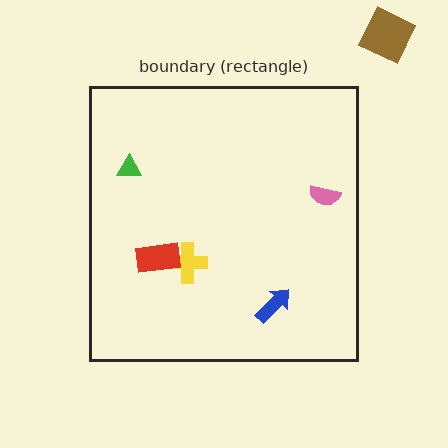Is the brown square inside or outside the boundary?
Outside.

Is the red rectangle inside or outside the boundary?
Inside.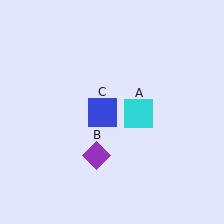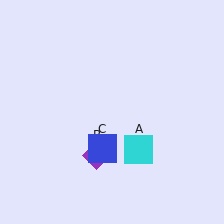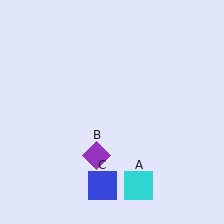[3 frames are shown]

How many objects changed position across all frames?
2 objects changed position: cyan square (object A), blue square (object C).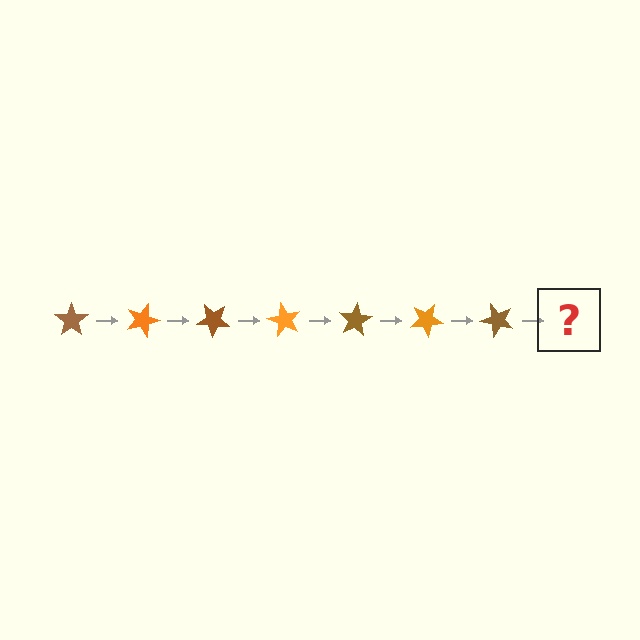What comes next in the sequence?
The next element should be an orange star, rotated 140 degrees from the start.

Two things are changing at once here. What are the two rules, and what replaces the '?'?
The two rules are that it rotates 20 degrees each step and the color cycles through brown and orange. The '?' should be an orange star, rotated 140 degrees from the start.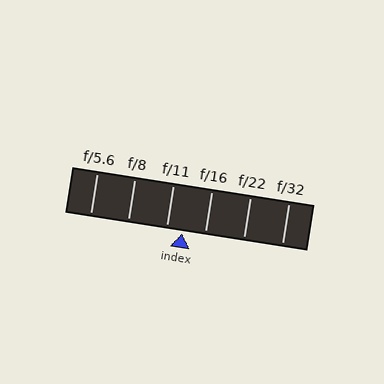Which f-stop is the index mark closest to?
The index mark is closest to f/11.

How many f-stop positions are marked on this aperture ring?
There are 6 f-stop positions marked.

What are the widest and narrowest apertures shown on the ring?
The widest aperture shown is f/5.6 and the narrowest is f/32.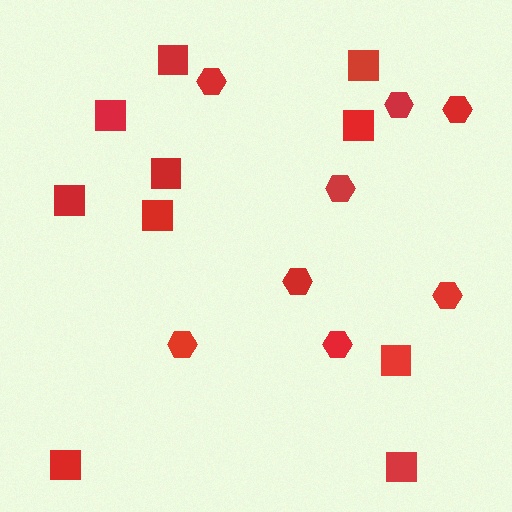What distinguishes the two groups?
There are 2 groups: one group of hexagons (8) and one group of squares (10).